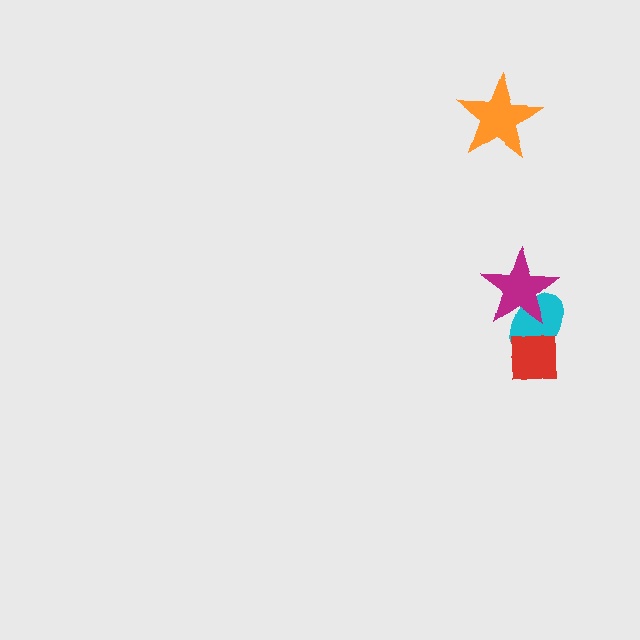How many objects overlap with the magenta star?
1 object overlaps with the magenta star.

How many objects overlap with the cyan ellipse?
2 objects overlap with the cyan ellipse.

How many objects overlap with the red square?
1 object overlaps with the red square.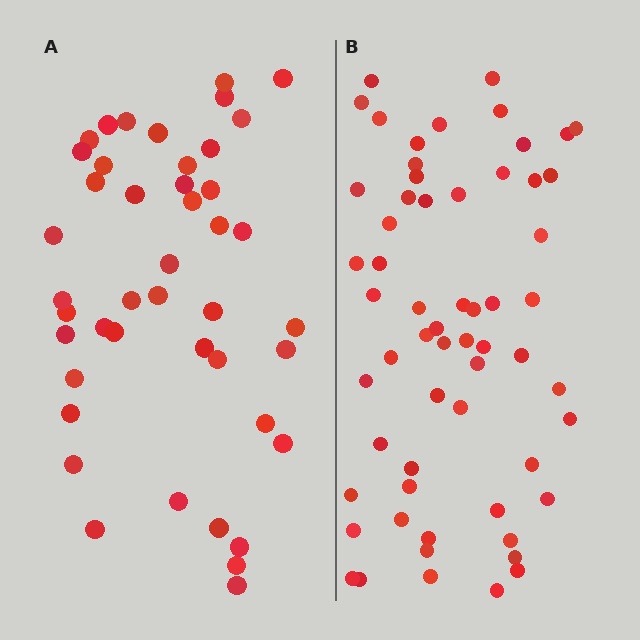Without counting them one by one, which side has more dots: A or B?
Region B (the right region) has more dots.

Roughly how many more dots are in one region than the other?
Region B has approximately 15 more dots than region A.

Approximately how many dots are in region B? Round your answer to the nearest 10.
About 60 dots.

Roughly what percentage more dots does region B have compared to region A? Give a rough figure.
About 35% more.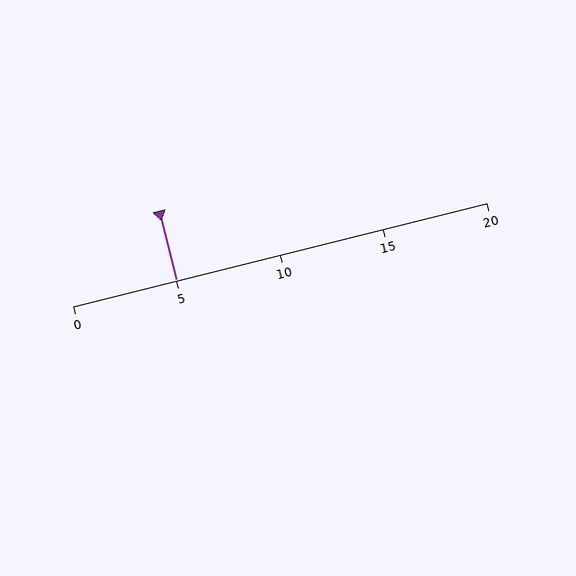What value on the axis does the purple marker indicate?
The marker indicates approximately 5.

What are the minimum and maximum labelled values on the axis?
The axis runs from 0 to 20.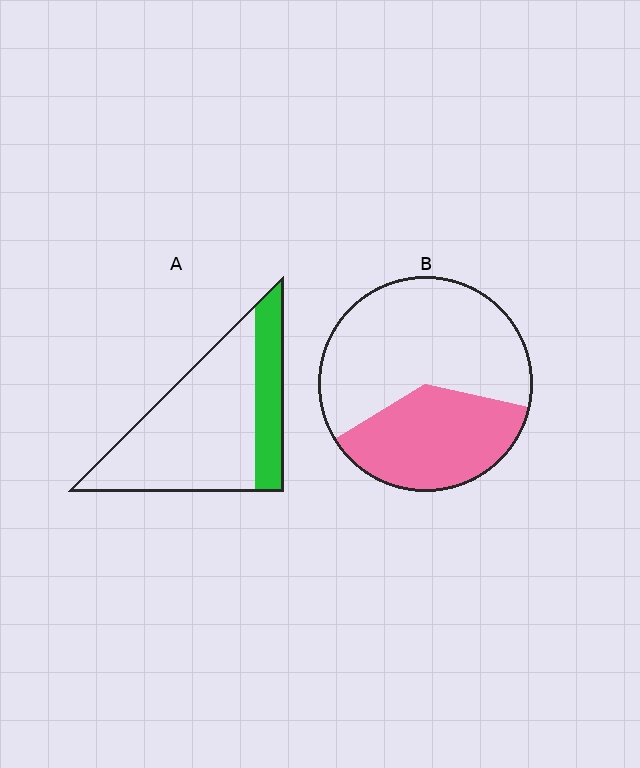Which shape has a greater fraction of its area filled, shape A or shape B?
Shape B.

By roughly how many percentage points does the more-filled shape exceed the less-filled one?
By roughly 15 percentage points (B over A).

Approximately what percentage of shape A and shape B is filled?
A is approximately 25% and B is approximately 40%.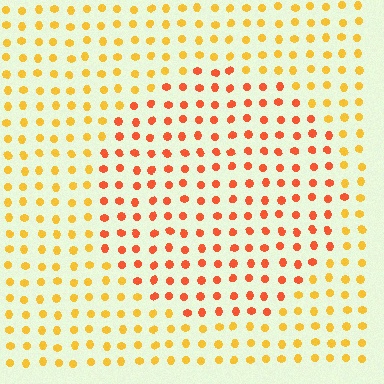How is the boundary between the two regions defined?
The boundary is defined purely by a slight shift in hue (about 33 degrees). Spacing, size, and orientation are identical on both sides.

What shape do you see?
I see a circle.